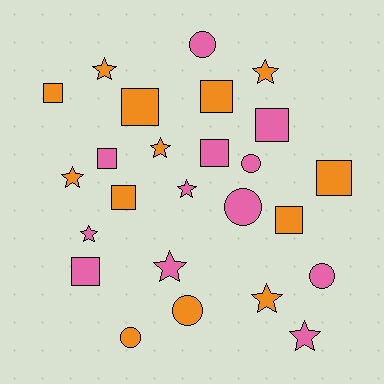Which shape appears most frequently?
Square, with 10 objects.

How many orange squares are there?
There are 6 orange squares.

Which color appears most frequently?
Orange, with 13 objects.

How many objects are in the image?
There are 25 objects.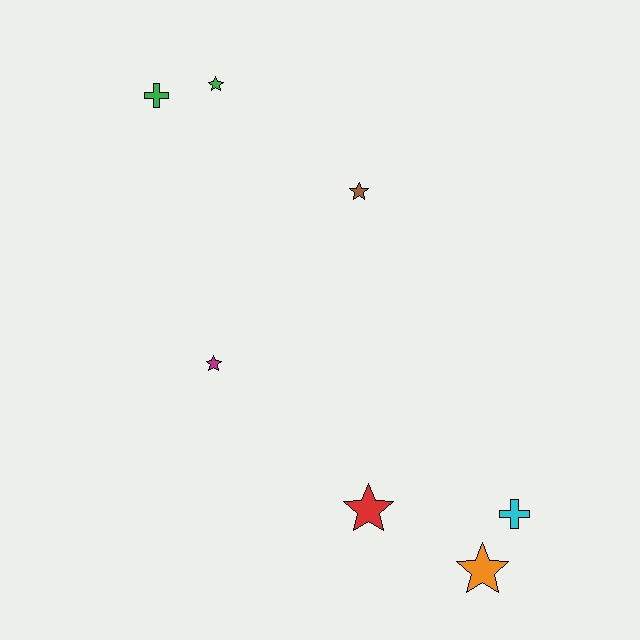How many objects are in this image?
There are 7 objects.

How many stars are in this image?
There are 5 stars.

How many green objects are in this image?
There are 2 green objects.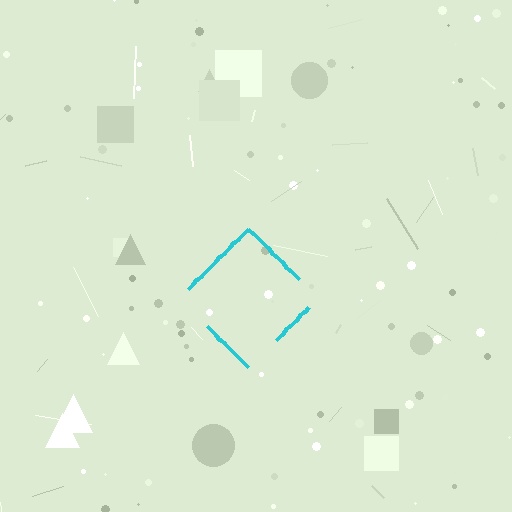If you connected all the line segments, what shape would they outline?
They would outline a diamond.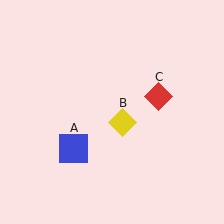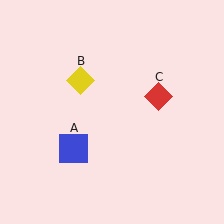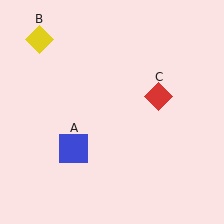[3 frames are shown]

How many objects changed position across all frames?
1 object changed position: yellow diamond (object B).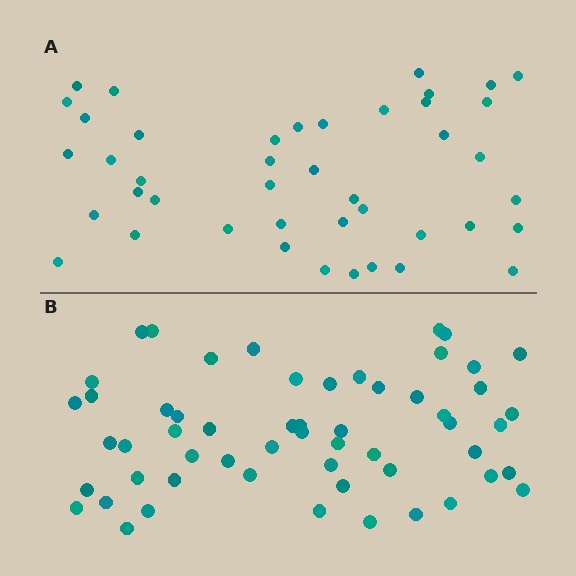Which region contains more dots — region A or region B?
Region B (the bottom region) has more dots.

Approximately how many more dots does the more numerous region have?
Region B has approximately 15 more dots than region A.